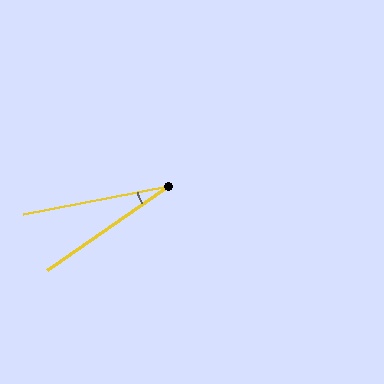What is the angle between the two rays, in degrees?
Approximately 24 degrees.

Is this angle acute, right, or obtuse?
It is acute.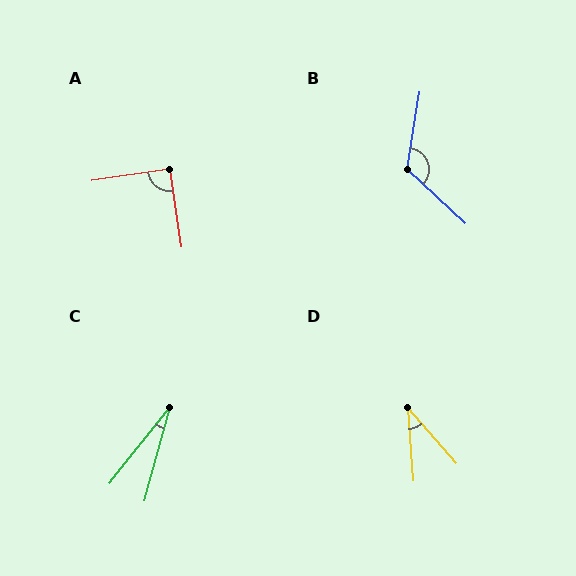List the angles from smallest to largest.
C (23°), D (37°), A (90°), B (124°).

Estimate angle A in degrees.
Approximately 90 degrees.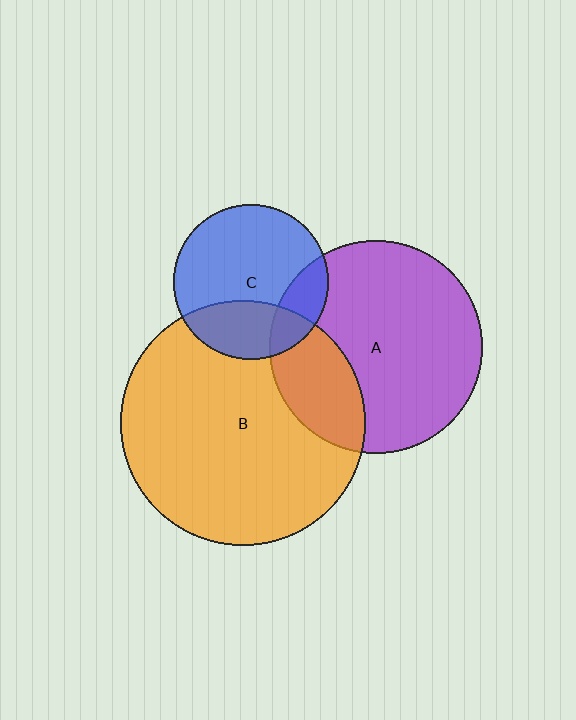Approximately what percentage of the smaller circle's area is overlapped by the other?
Approximately 20%.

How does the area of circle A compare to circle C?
Approximately 1.9 times.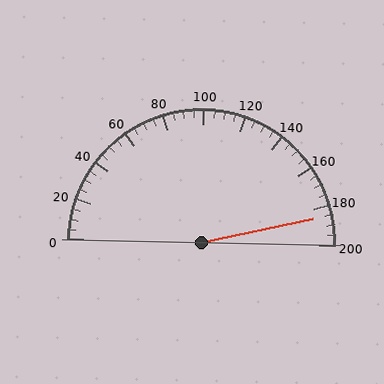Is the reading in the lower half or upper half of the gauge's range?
The reading is in the upper half of the range (0 to 200).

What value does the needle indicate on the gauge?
The needle indicates approximately 185.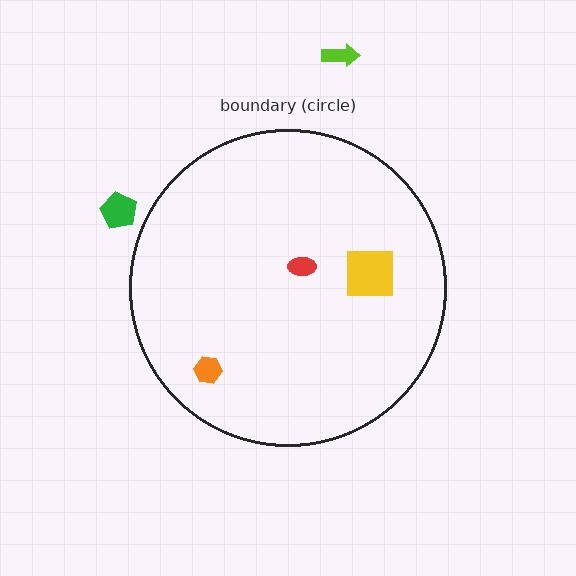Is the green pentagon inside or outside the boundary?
Outside.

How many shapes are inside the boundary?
3 inside, 2 outside.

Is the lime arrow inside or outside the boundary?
Outside.